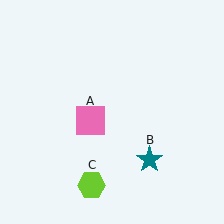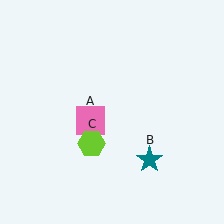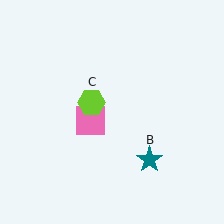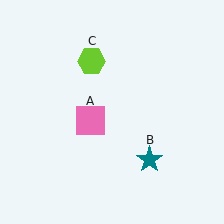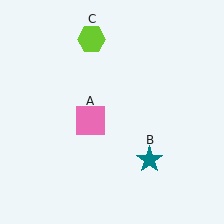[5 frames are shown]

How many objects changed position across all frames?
1 object changed position: lime hexagon (object C).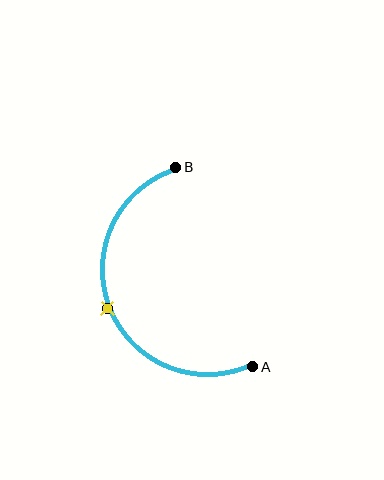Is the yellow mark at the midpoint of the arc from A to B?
Yes. The yellow mark lies on the arc at equal arc-length from both A and B — it is the arc midpoint.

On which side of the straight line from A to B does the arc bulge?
The arc bulges to the left of the straight line connecting A and B.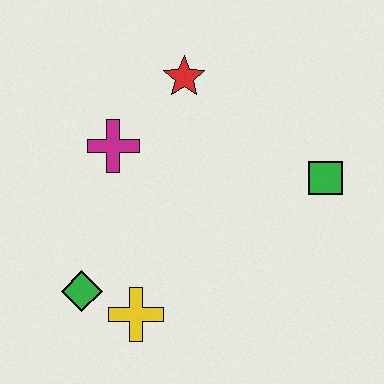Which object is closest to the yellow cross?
The green diamond is closest to the yellow cross.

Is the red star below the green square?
No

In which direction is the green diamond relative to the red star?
The green diamond is below the red star.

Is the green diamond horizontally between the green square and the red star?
No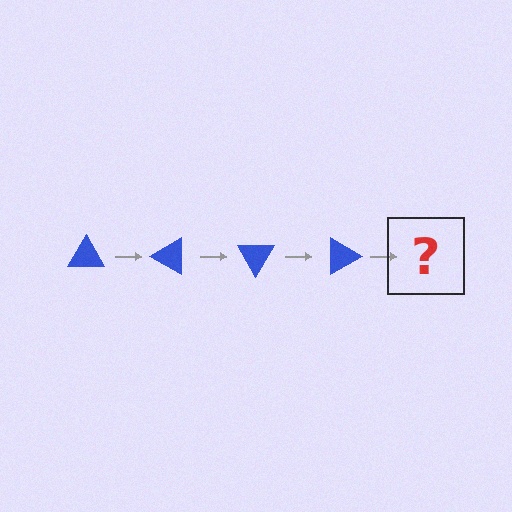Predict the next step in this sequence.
The next step is a blue triangle rotated 120 degrees.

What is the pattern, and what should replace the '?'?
The pattern is that the triangle rotates 30 degrees each step. The '?' should be a blue triangle rotated 120 degrees.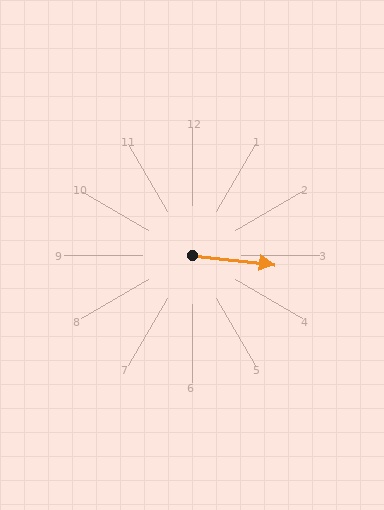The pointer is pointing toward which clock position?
Roughly 3 o'clock.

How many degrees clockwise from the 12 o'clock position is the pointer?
Approximately 96 degrees.